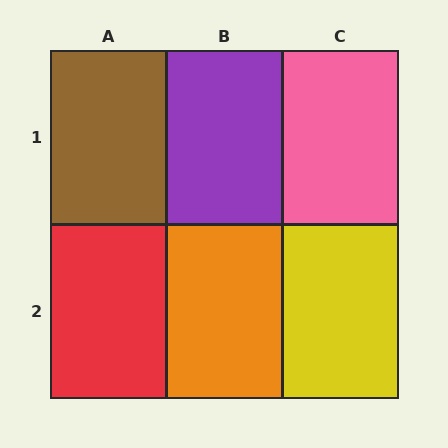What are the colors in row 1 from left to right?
Brown, purple, pink.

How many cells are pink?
1 cell is pink.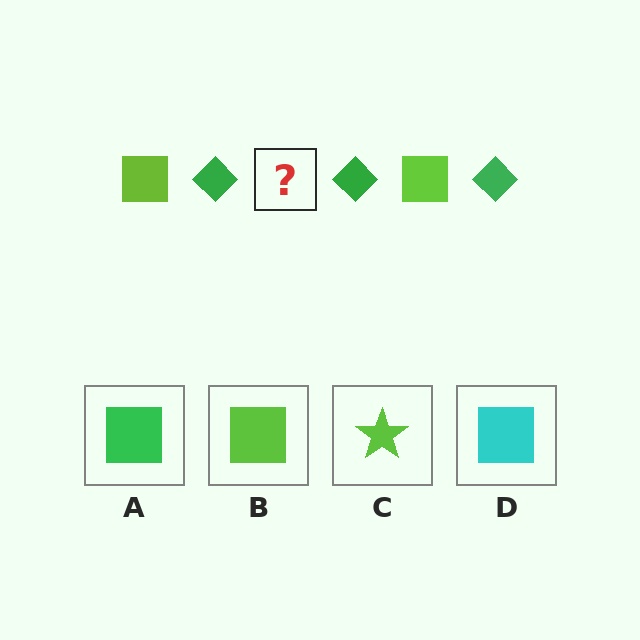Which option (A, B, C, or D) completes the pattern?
B.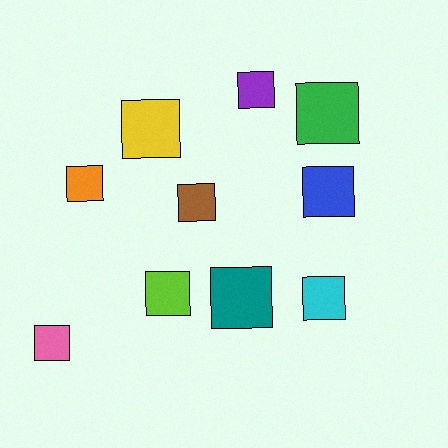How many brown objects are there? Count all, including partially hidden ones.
There is 1 brown object.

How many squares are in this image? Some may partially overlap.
There are 10 squares.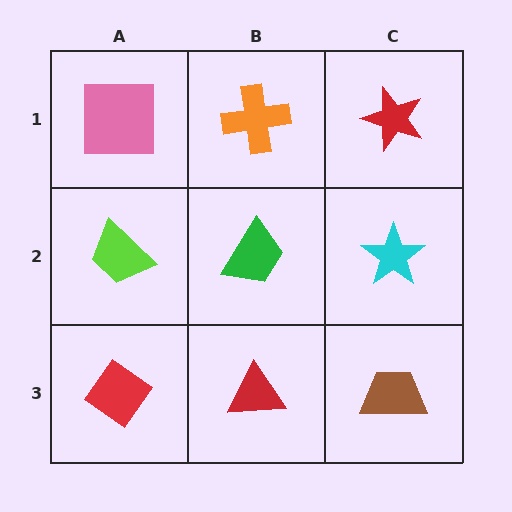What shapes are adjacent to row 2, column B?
An orange cross (row 1, column B), a red triangle (row 3, column B), a lime trapezoid (row 2, column A), a cyan star (row 2, column C).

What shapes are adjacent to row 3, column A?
A lime trapezoid (row 2, column A), a red triangle (row 3, column B).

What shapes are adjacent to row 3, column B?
A green trapezoid (row 2, column B), a red diamond (row 3, column A), a brown trapezoid (row 3, column C).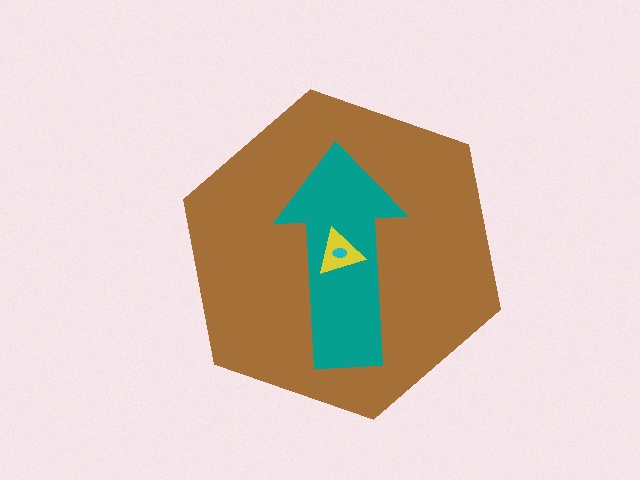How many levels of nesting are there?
4.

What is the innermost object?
The cyan ellipse.